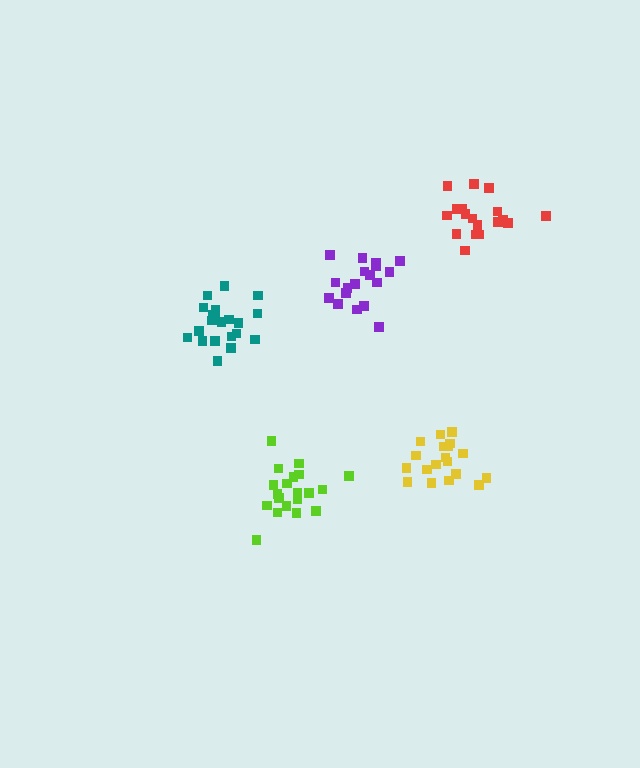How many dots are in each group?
Group 1: 18 dots, Group 2: 20 dots, Group 3: 18 dots, Group 4: 20 dots, Group 5: 21 dots (97 total).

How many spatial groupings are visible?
There are 5 spatial groupings.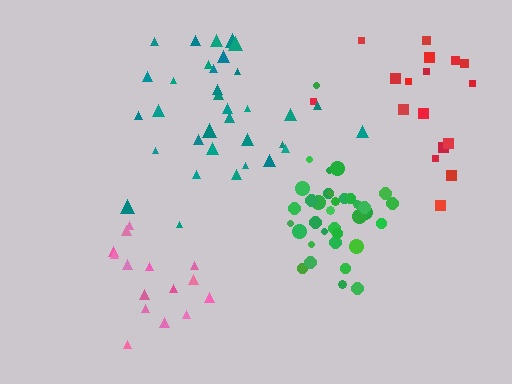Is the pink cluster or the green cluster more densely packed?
Green.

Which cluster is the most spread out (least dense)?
Red.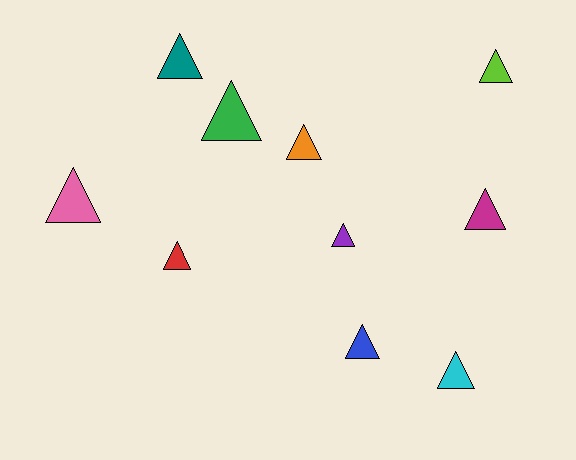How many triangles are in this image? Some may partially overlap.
There are 10 triangles.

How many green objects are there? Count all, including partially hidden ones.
There is 1 green object.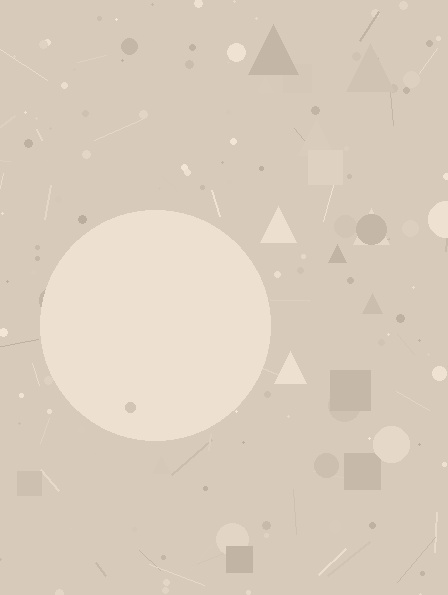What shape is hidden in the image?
A circle is hidden in the image.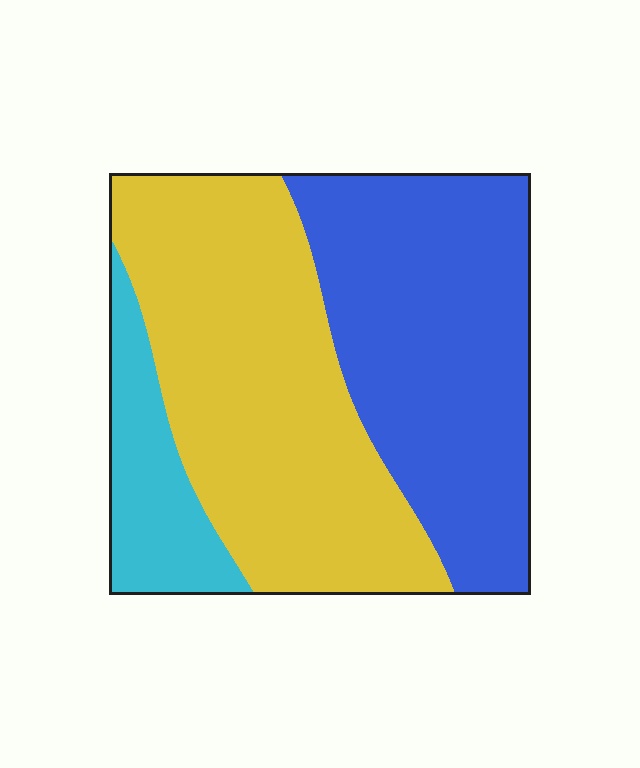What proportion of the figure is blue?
Blue takes up about two fifths (2/5) of the figure.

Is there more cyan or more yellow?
Yellow.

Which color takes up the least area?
Cyan, at roughly 15%.